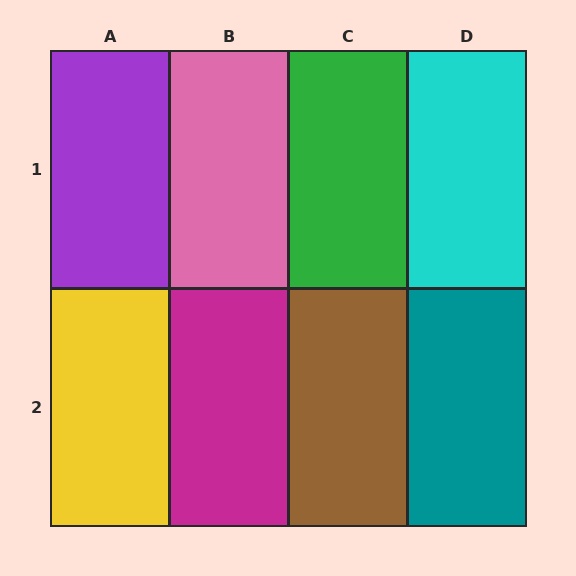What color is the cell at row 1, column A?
Purple.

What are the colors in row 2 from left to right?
Yellow, magenta, brown, teal.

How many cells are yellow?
1 cell is yellow.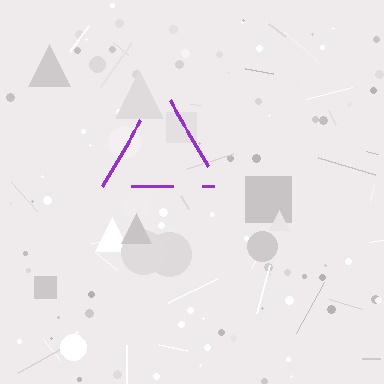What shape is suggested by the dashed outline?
The dashed outline suggests a triangle.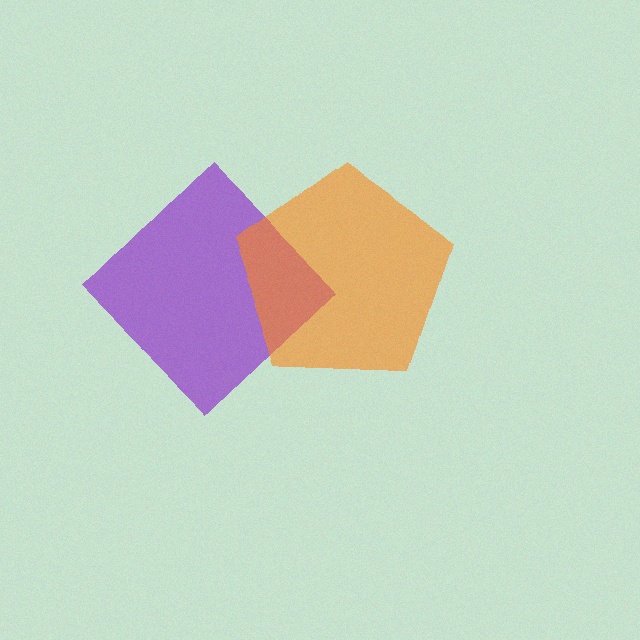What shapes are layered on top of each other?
The layered shapes are: a purple diamond, an orange pentagon.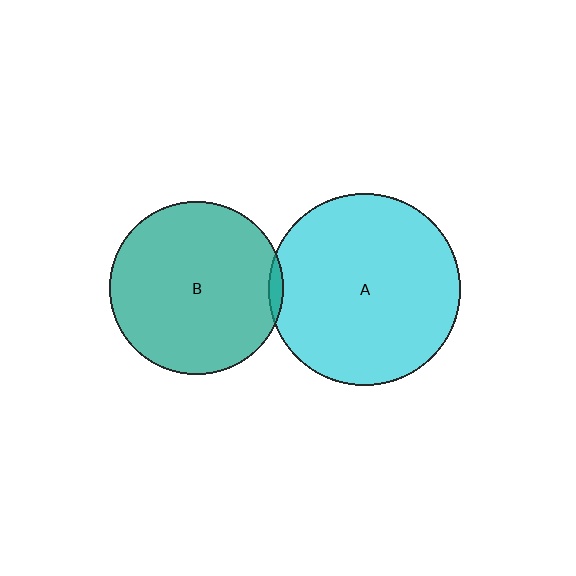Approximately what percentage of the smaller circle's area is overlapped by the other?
Approximately 5%.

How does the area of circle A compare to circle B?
Approximately 1.2 times.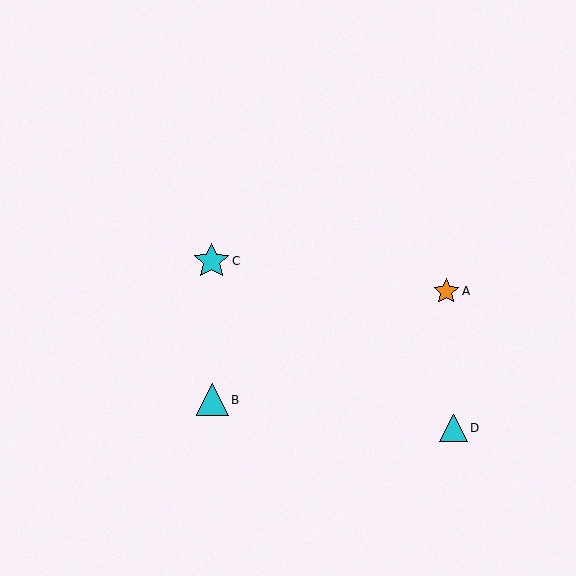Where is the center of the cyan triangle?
The center of the cyan triangle is at (212, 400).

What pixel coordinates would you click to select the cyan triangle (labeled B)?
Click at (212, 400) to select the cyan triangle B.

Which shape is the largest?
The cyan star (labeled C) is the largest.